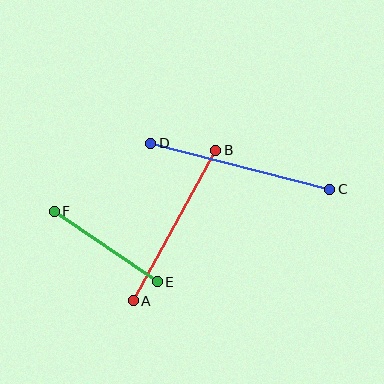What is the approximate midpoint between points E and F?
The midpoint is at approximately (106, 247) pixels.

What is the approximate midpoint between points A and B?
The midpoint is at approximately (174, 226) pixels.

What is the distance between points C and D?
The distance is approximately 185 pixels.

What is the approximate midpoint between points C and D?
The midpoint is at approximately (240, 166) pixels.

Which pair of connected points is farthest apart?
Points C and D are farthest apart.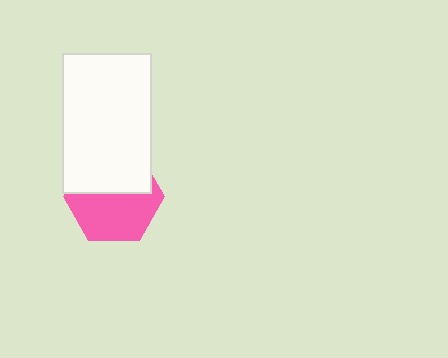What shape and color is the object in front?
The object in front is a white rectangle.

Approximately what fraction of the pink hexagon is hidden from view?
Roughly 43% of the pink hexagon is hidden behind the white rectangle.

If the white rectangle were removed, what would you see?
You would see the complete pink hexagon.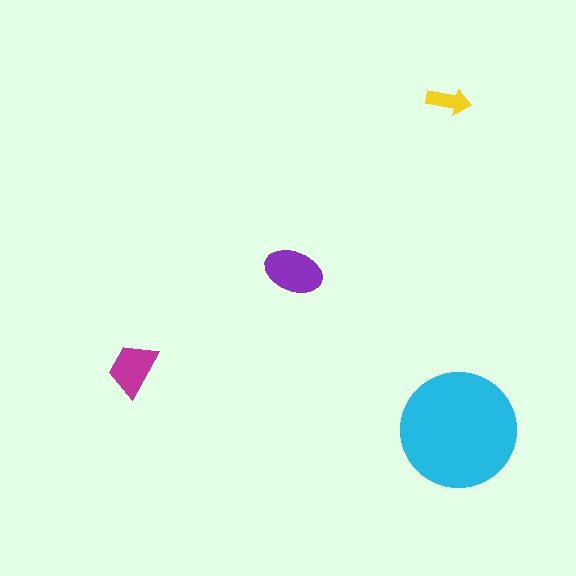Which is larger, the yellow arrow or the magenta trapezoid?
The magenta trapezoid.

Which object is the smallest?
The yellow arrow.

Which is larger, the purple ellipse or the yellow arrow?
The purple ellipse.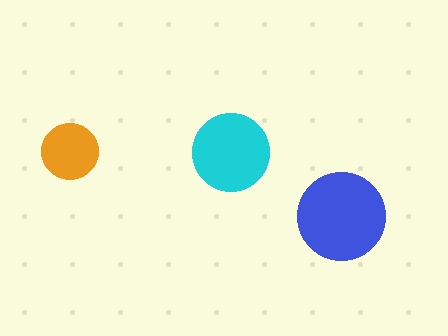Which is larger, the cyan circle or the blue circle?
The blue one.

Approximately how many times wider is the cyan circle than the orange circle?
About 1.5 times wider.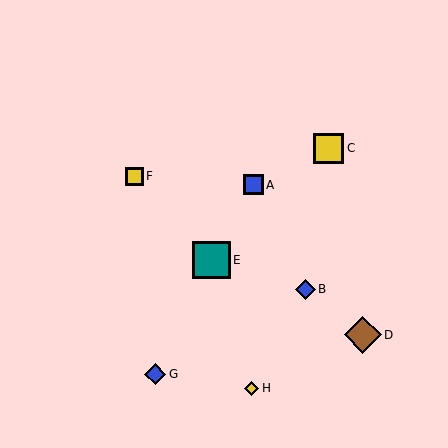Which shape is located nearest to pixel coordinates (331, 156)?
The yellow square (labeled C) at (328, 148) is nearest to that location.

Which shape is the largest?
The teal square (labeled E) is the largest.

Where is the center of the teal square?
The center of the teal square is at (211, 260).